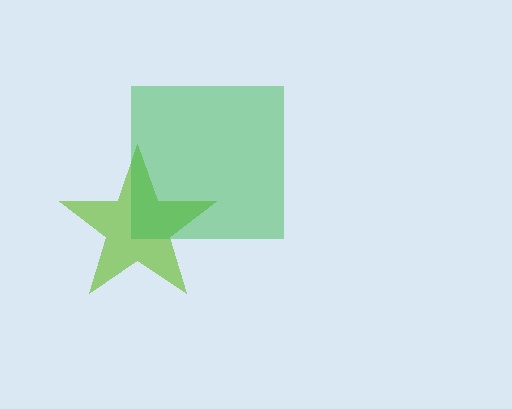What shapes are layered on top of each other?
The layered shapes are: a lime star, a green square.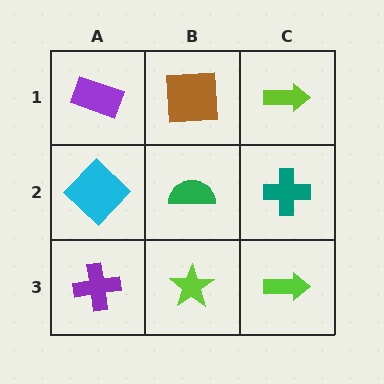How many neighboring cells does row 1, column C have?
2.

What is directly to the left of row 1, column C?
A brown square.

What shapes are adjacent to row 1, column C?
A teal cross (row 2, column C), a brown square (row 1, column B).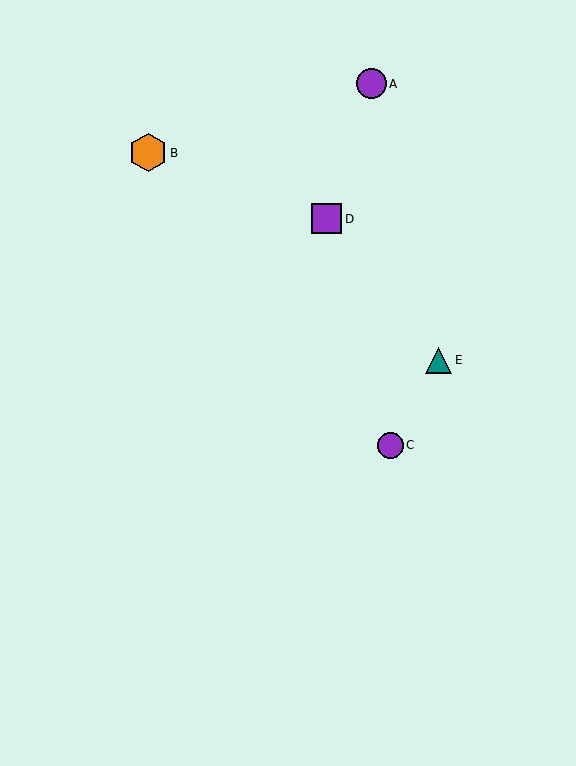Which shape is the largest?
The orange hexagon (labeled B) is the largest.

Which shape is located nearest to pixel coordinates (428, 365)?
The teal triangle (labeled E) at (438, 360) is nearest to that location.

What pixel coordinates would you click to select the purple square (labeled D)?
Click at (327, 219) to select the purple square D.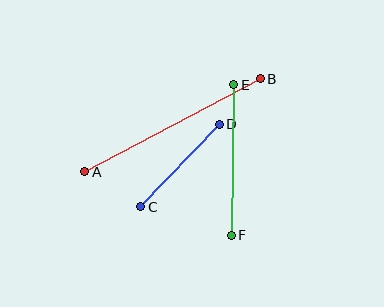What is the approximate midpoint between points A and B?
The midpoint is at approximately (172, 125) pixels.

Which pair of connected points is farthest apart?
Points A and B are farthest apart.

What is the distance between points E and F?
The distance is approximately 150 pixels.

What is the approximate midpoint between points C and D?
The midpoint is at approximately (180, 165) pixels.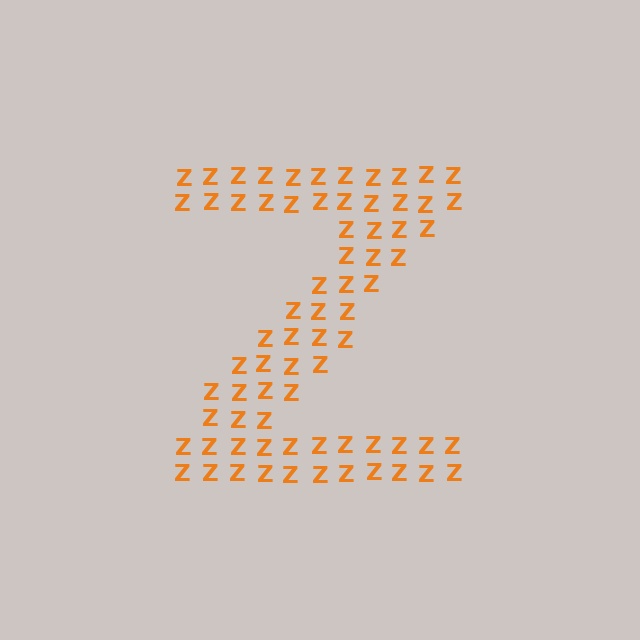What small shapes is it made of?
It is made of small letter Z's.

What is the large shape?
The large shape is the letter Z.